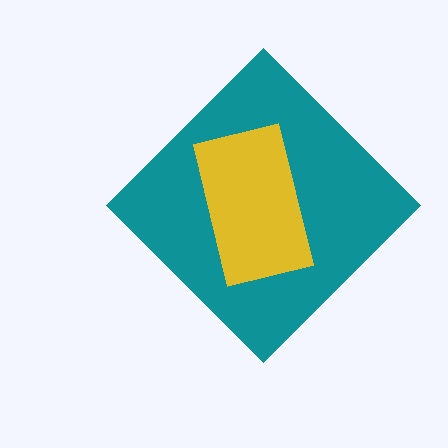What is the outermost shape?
The teal diamond.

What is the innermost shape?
The yellow rectangle.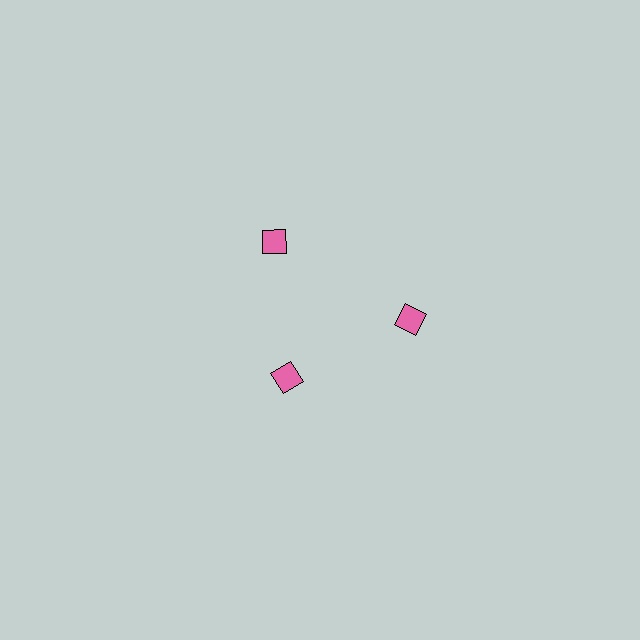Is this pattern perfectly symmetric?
No. The 3 pink diamonds are arranged in a ring, but one element near the 7 o'clock position is pulled inward toward the center, breaking the 3-fold rotational symmetry.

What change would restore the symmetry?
The symmetry would be restored by moving it outward, back onto the ring so that all 3 diamonds sit at equal angles and equal distance from the center.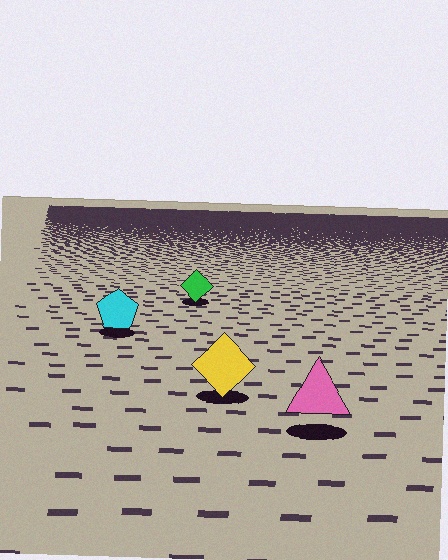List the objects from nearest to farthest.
From nearest to farthest: the pink triangle, the yellow diamond, the cyan pentagon, the green diamond.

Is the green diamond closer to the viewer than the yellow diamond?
No. The yellow diamond is closer — you can tell from the texture gradient: the ground texture is coarser near it.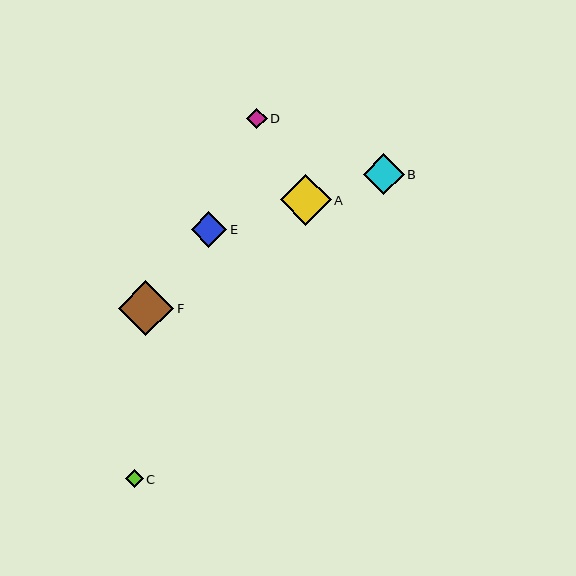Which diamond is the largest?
Diamond F is the largest with a size of approximately 56 pixels.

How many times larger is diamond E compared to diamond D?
Diamond E is approximately 1.7 times the size of diamond D.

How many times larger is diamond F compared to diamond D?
Diamond F is approximately 2.7 times the size of diamond D.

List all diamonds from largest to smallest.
From largest to smallest: F, A, B, E, D, C.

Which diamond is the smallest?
Diamond C is the smallest with a size of approximately 18 pixels.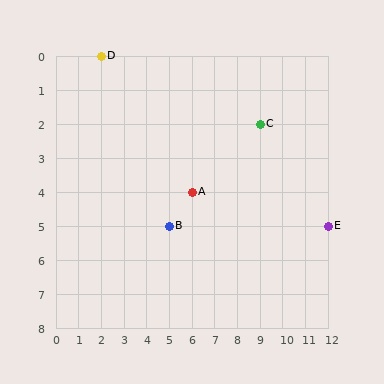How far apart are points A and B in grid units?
Points A and B are 1 column and 1 row apart (about 1.4 grid units diagonally).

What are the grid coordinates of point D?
Point D is at grid coordinates (2, 0).